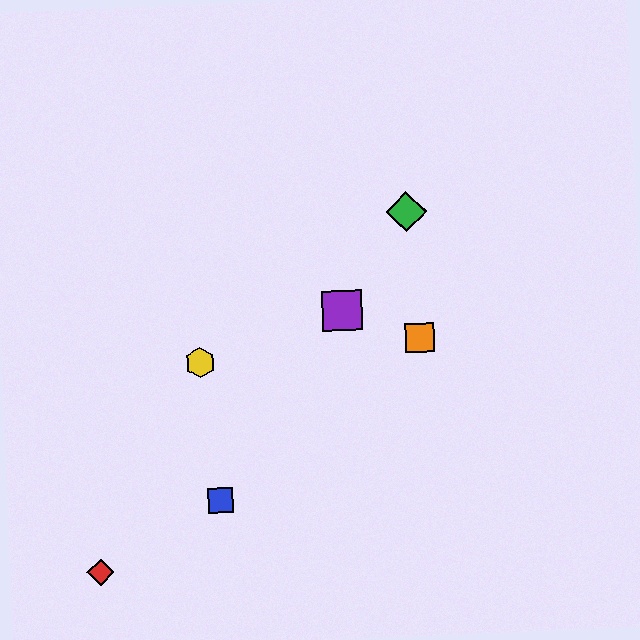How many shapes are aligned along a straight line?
3 shapes (the blue square, the green diamond, the purple square) are aligned along a straight line.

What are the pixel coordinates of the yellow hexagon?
The yellow hexagon is at (200, 363).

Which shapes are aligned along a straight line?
The blue square, the green diamond, the purple square are aligned along a straight line.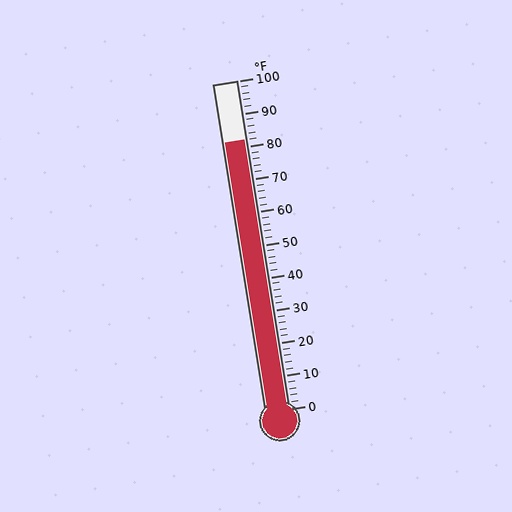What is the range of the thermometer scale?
The thermometer scale ranges from 0°F to 100°F.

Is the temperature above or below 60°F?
The temperature is above 60°F.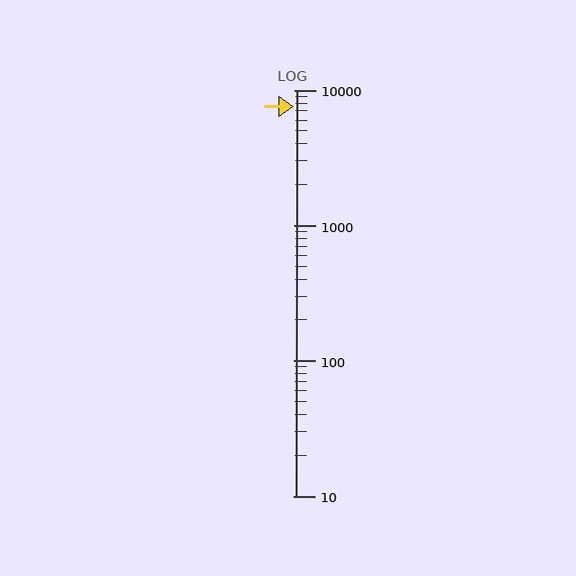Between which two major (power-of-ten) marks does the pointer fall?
The pointer is between 1000 and 10000.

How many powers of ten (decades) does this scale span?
The scale spans 3 decades, from 10 to 10000.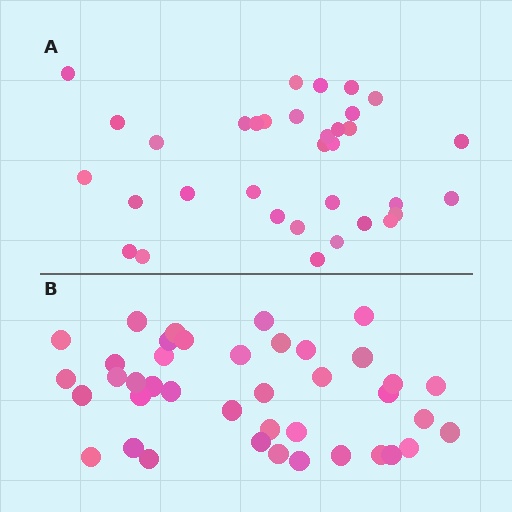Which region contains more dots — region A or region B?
Region B (the bottom region) has more dots.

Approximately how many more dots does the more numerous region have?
Region B has about 6 more dots than region A.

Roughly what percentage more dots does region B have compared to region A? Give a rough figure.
About 20% more.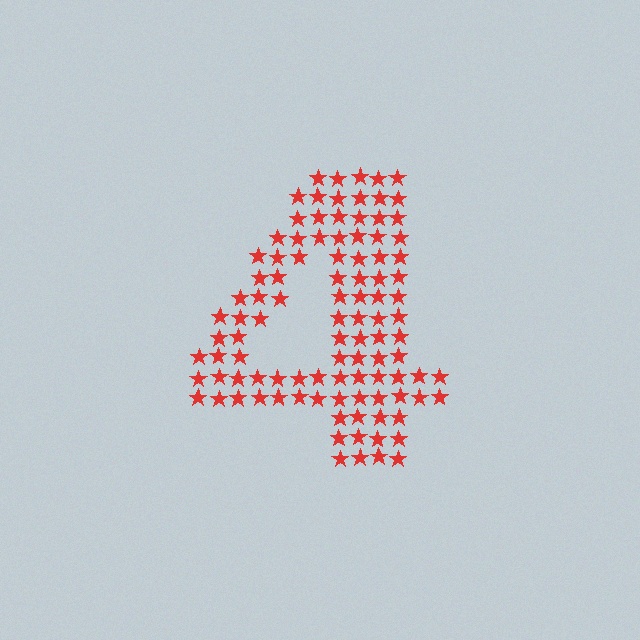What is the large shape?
The large shape is the digit 4.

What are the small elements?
The small elements are stars.